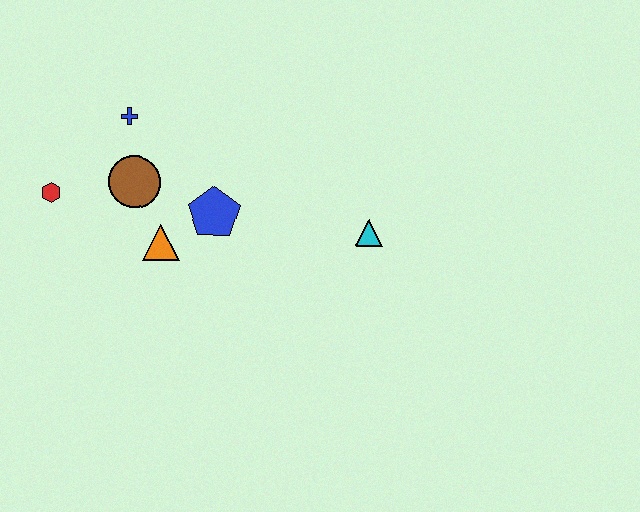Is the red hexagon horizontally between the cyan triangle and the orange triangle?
No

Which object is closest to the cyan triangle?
The blue pentagon is closest to the cyan triangle.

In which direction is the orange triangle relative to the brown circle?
The orange triangle is below the brown circle.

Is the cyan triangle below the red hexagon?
Yes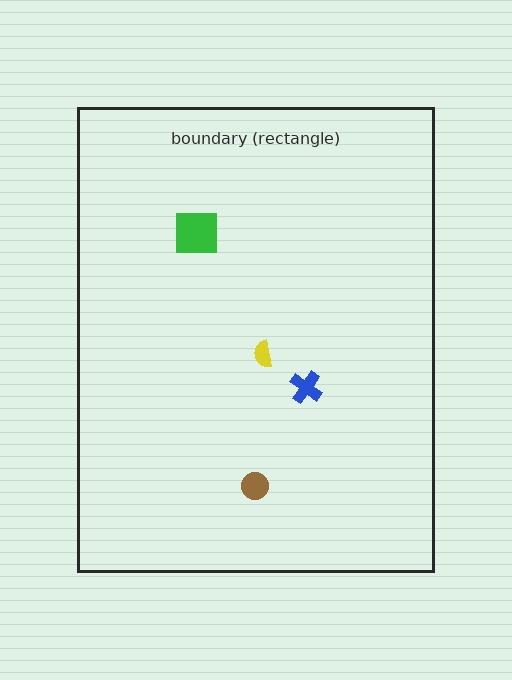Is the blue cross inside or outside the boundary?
Inside.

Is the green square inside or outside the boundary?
Inside.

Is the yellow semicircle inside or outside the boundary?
Inside.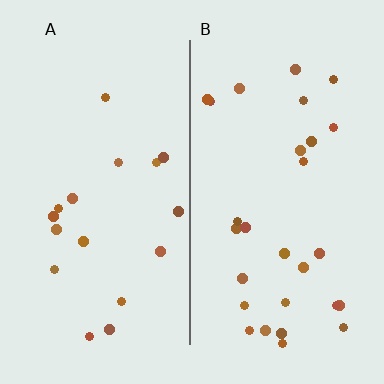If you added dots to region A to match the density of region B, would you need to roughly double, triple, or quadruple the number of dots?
Approximately double.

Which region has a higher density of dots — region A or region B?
B (the right).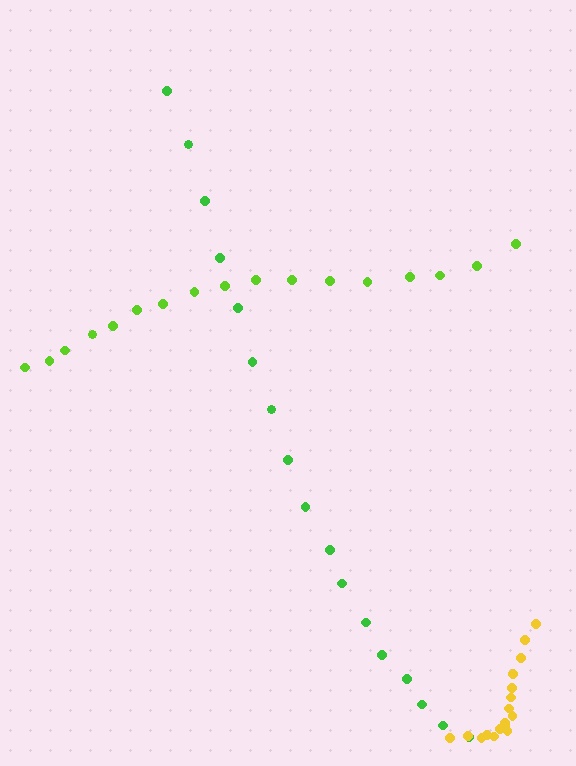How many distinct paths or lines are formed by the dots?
There are 3 distinct paths.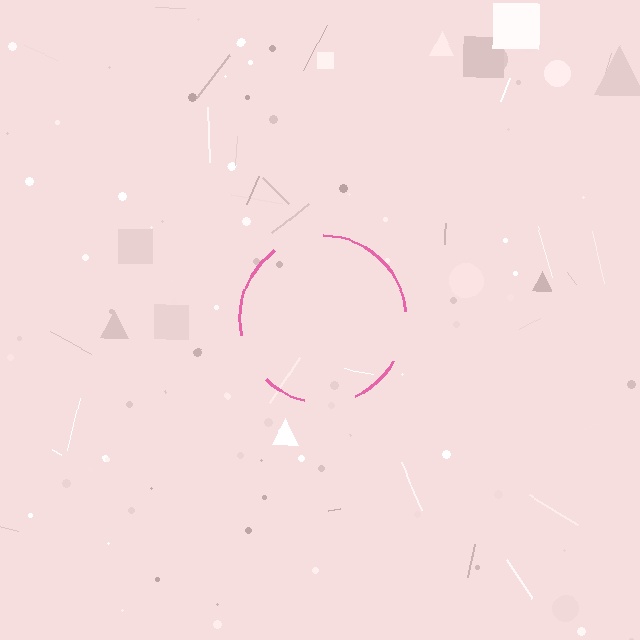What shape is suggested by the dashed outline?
The dashed outline suggests a circle.